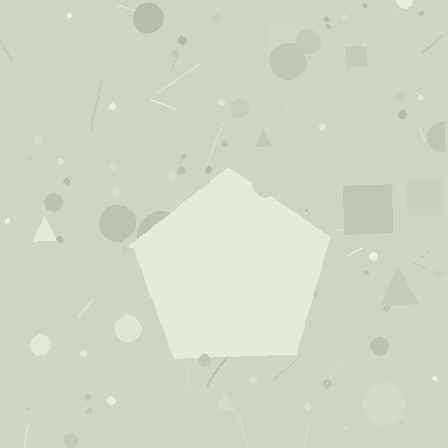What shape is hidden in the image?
A pentagon is hidden in the image.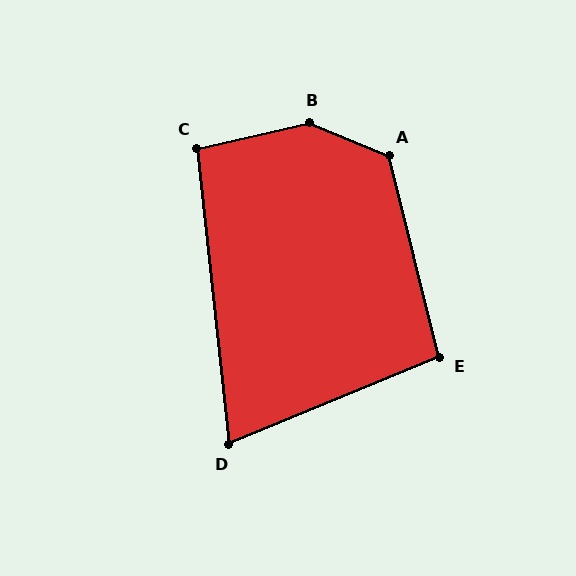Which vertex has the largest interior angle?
B, at approximately 145 degrees.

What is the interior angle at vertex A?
Approximately 126 degrees (obtuse).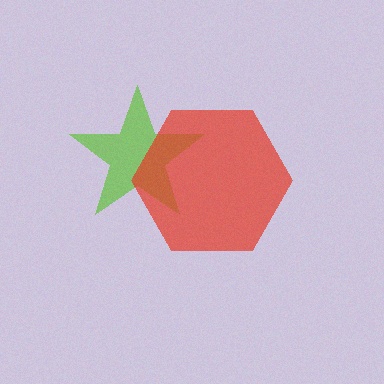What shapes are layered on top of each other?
The layered shapes are: a lime star, a red hexagon.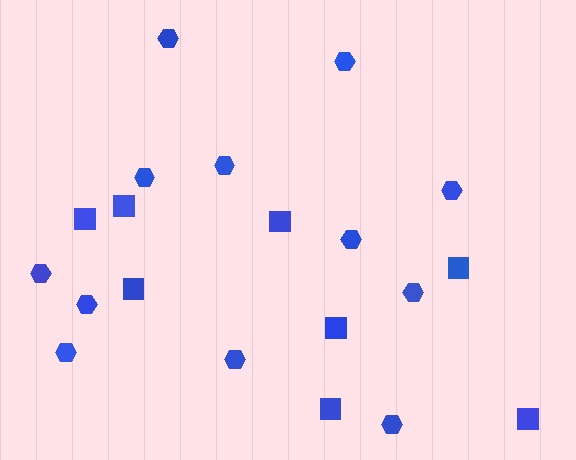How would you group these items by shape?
There are 2 groups: one group of hexagons (12) and one group of squares (8).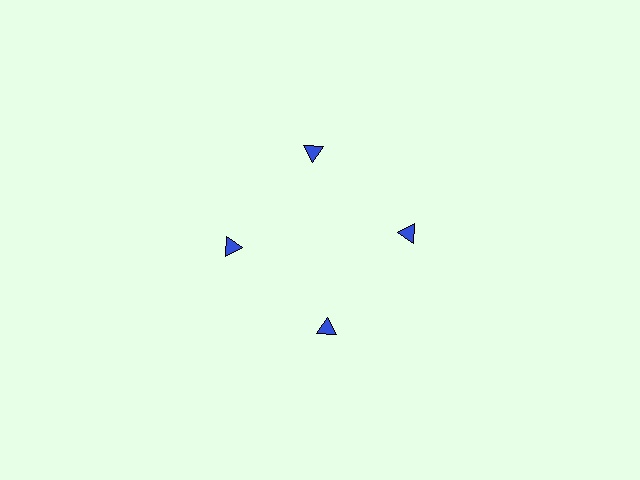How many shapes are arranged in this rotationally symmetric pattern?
There are 4 shapes, arranged in 4 groups of 1.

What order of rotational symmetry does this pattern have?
This pattern has 4-fold rotational symmetry.